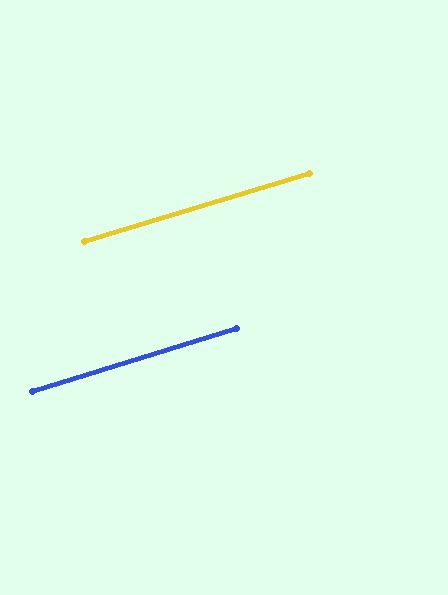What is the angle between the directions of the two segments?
Approximately 0 degrees.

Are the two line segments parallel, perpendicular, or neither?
Parallel — their directions differ by only 0.3°.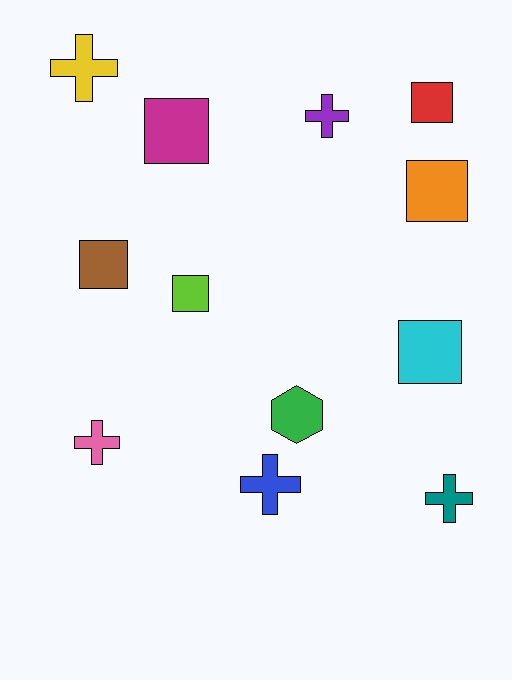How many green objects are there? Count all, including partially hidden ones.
There is 1 green object.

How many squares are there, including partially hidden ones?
There are 6 squares.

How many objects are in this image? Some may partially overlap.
There are 12 objects.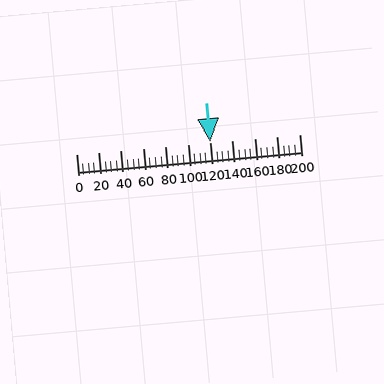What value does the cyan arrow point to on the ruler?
The cyan arrow points to approximately 120.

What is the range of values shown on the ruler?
The ruler shows values from 0 to 200.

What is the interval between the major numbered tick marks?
The major tick marks are spaced 20 units apart.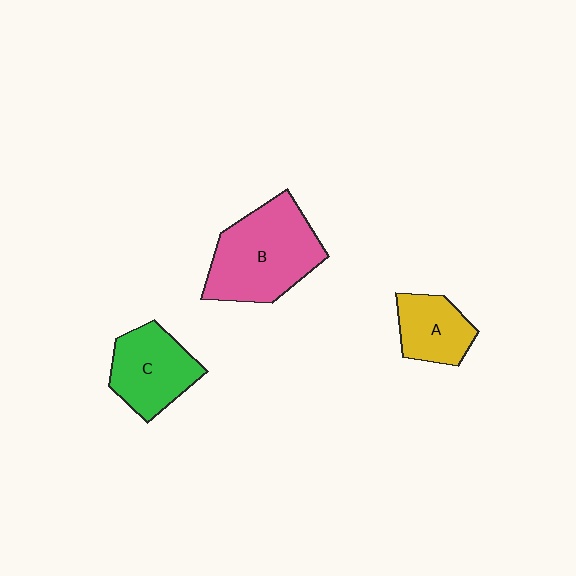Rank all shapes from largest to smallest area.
From largest to smallest: B (pink), C (green), A (yellow).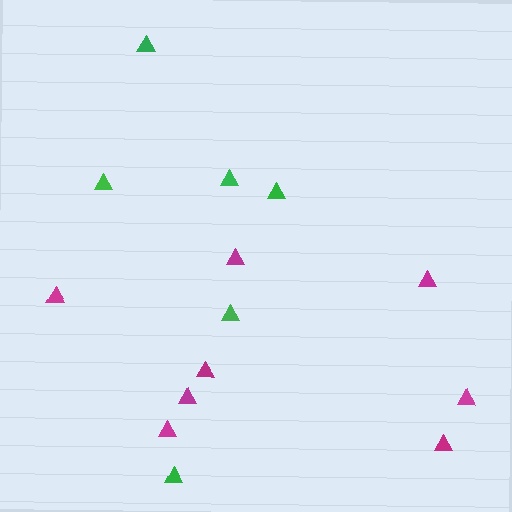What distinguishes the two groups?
There are 2 groups: one group of green triangles (6) and one group of magenta triangles (8).